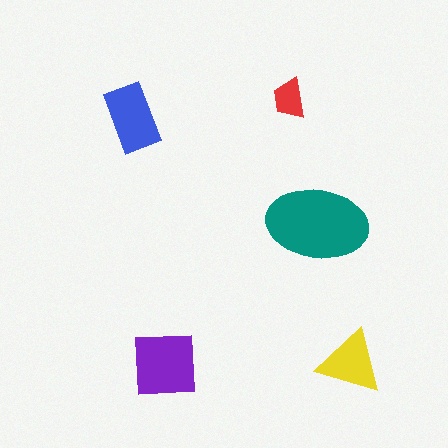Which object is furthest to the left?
The blue rectangle is leftmost.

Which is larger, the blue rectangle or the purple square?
The purple square.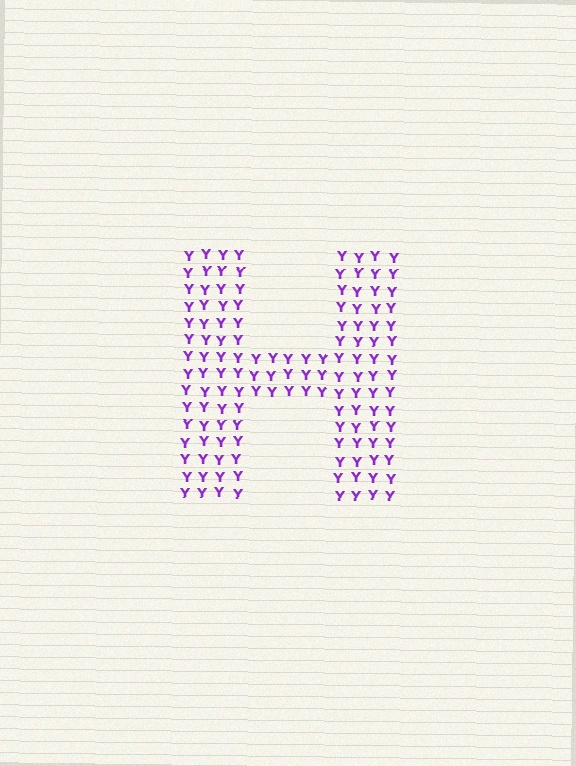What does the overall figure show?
The overall figure shows the letter H.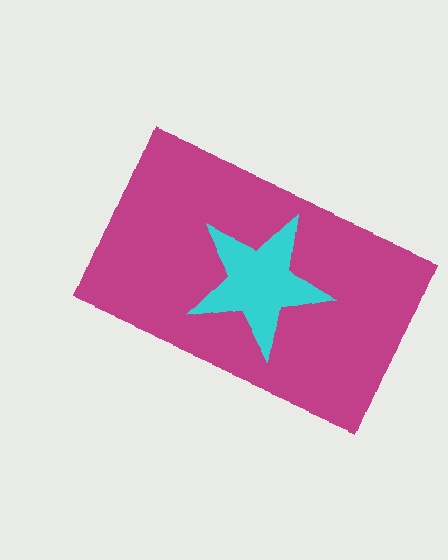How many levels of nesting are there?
2.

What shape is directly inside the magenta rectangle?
The cyan star.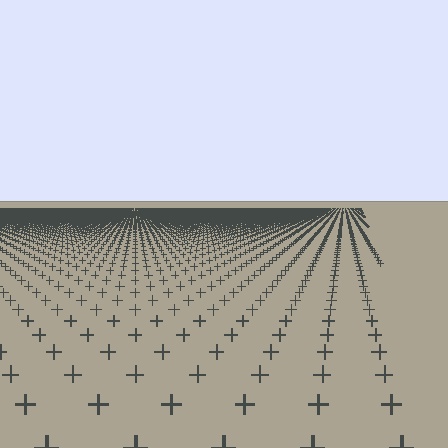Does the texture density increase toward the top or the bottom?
Density increases toward the top.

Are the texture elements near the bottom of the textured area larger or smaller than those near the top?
Larger. Near the bottom, elements are closer to the viewer and appear at a bigger on-screen size.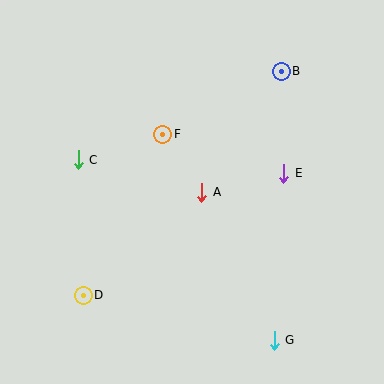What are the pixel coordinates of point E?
Point E is at (284, 173).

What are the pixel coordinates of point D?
Point D is at (83, 295).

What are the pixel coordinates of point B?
Point B is at (281, 71).